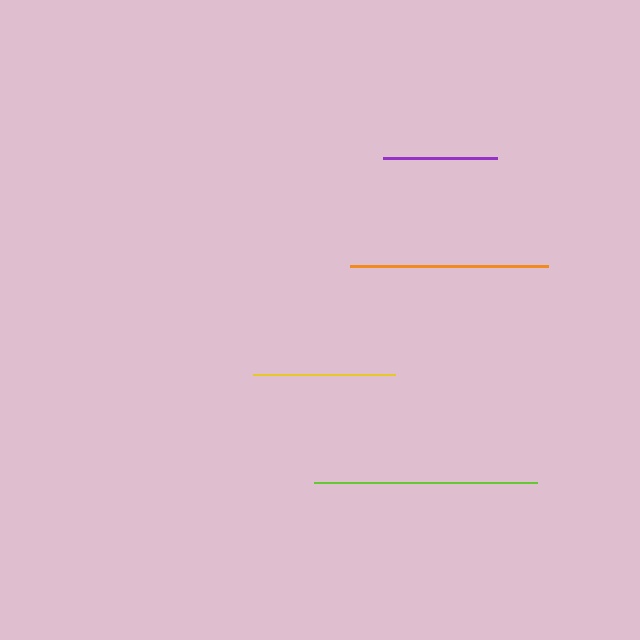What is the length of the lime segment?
The lime segment is approximately 223 pixels long.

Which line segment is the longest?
The lime line is the longest at approximately 223 pixels.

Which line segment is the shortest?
The purple line is the shortest at approximately 114 pixels.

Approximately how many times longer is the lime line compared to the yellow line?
The lime line is approximately 1.6 times the length of the yellow line.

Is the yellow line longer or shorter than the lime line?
The lime line is longer than the yellow line.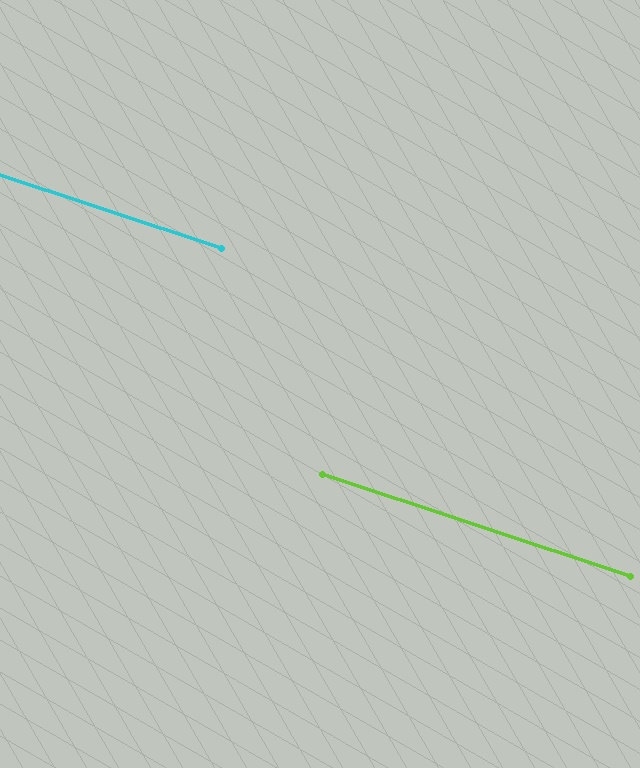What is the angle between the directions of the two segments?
Approximately 0 degrees.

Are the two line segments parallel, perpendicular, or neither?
Parallel — their directions differ by only 0.1°.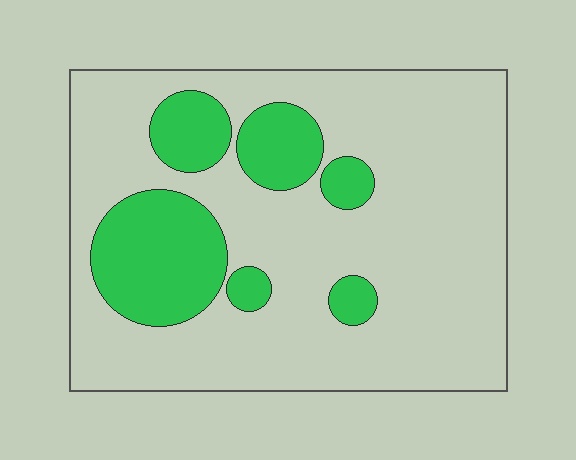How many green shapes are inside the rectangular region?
6.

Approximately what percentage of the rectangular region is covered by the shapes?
Approximately 25%.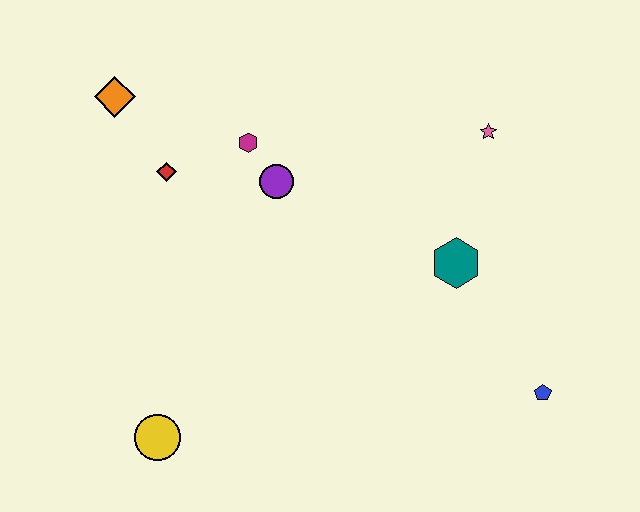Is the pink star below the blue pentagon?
No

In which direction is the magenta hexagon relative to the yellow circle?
The magenta hexagon is above the yellow circle.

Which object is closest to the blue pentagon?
The teal hexagon is closest to the blue pentagon.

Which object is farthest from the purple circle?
The blue pentagon is farthest from the purple circle.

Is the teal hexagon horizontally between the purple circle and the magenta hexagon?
No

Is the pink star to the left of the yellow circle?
No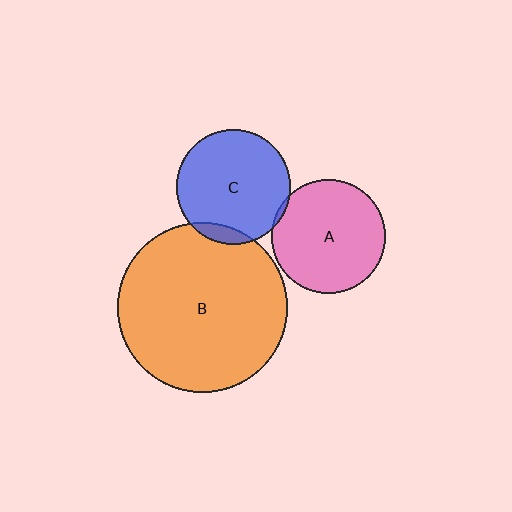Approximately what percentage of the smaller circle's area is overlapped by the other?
Approximately 10%.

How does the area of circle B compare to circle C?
Approximately 2.2 times.